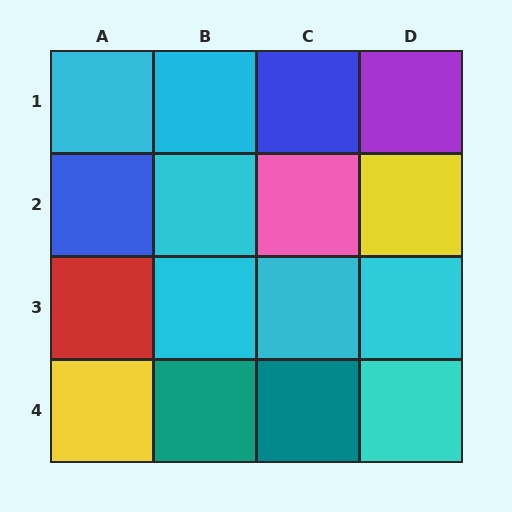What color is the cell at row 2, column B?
Cyan.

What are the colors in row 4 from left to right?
Yellow, teal, teal, cyan.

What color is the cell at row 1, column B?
Cyan.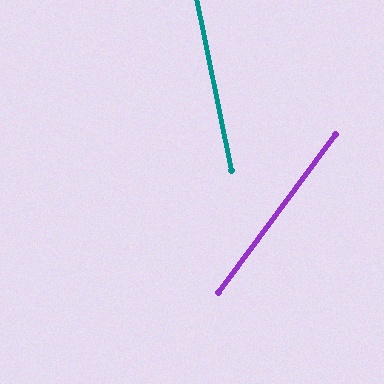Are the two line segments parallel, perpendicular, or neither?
Neither parallel nor perpendicular — they differ by about 48°.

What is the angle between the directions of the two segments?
Approximately 48 degrees.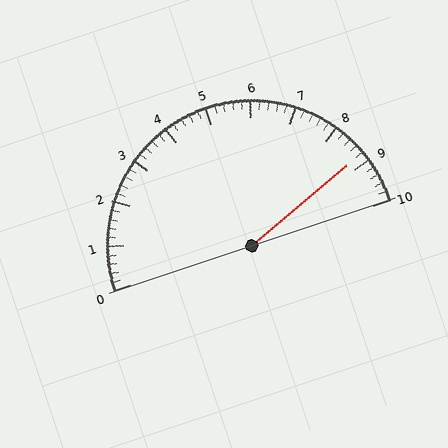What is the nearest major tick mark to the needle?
The nearest major tick mark is 9.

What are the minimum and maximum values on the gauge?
The gauge ranges from 0 to 10.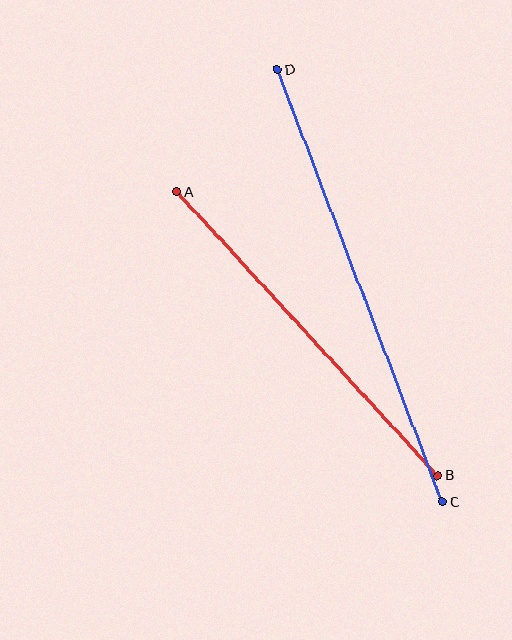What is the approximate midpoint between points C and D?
The midpoint is at approximately (360, 286) pixels.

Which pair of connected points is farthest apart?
Points C and D are farthest apart.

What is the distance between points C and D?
The distance is approximately 463 pixels.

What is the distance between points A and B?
The distance is approximately 386 pixels.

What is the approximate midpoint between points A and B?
The midpoint is at approximately (307, 334) pixels.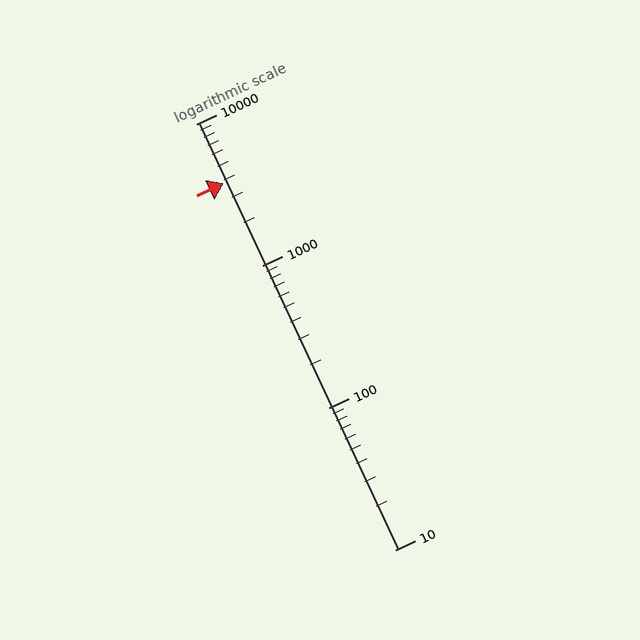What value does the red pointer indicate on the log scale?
The pointer indicates approximately 3800.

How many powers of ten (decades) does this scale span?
The scale spans 3 decades, from 10 to 10000.